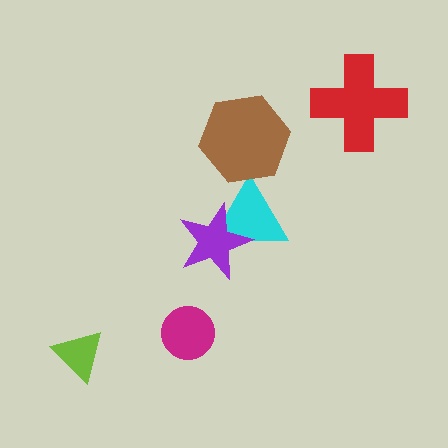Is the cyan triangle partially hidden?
Yes, it is partially covered by another shape.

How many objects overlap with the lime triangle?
0 objects overlap with the lime triangle.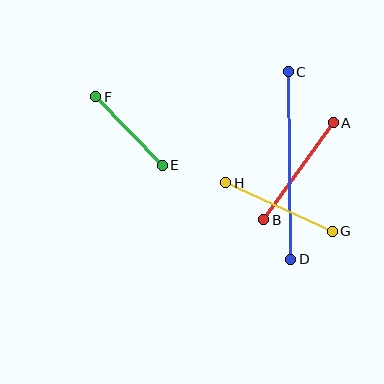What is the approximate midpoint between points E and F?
The midpoint is at approximately (129, 131) pixels.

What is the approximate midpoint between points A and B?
The midpoint is at approximately (299, 171) pixels.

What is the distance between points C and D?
The distance is approximately 188 pixels.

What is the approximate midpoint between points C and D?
The midpoint is at approximately (290, 165) pixels.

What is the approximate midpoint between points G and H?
The midpoint is at approximately (279, 207) pixels.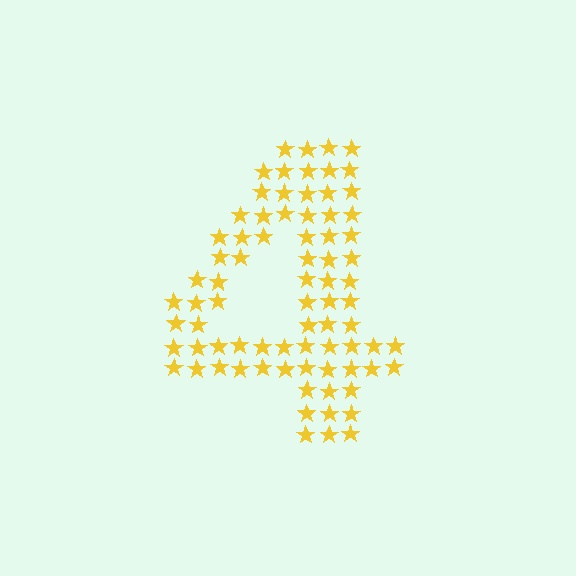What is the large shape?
The large shape is the digit 4.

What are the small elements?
The small elements are stars.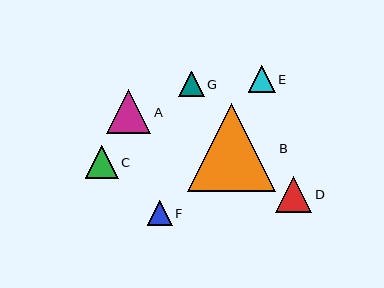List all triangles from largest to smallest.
From largest to smallest: B, A, D, C, E, G, F.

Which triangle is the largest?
Triangle B is the largest with a size of approximately 88 pixels.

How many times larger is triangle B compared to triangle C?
Triangle B is approximately 2.7 times the size of triangle C.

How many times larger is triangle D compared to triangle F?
Triangle D is approximately 1.4 times the size of triangle F.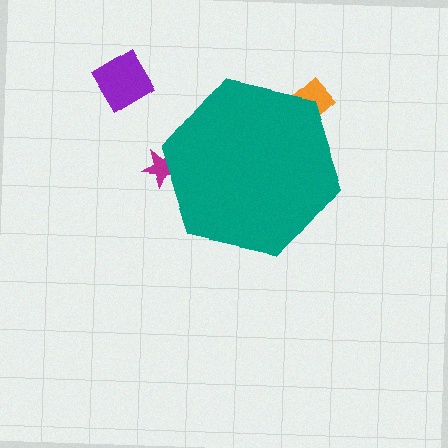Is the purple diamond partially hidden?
No, the purple diamond is fully visible.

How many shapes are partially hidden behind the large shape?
2 shapes are partially hidden.